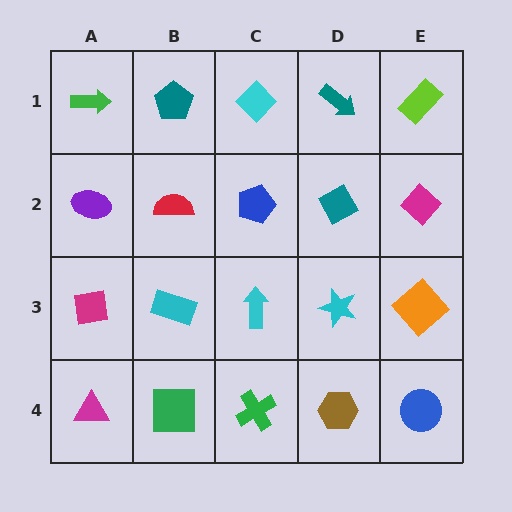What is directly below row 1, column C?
A blue pentagon.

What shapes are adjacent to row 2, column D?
A teal arrow (row 1, column D), a cyan star (row 3, column D), a blue pentagon (row 2, column C), a magenta diamond (row 2, column E).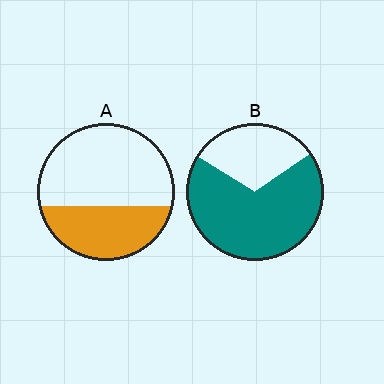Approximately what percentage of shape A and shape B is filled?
A is approximately 35% and B is approximately 70%.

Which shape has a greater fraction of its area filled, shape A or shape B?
Shape B.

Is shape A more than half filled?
No.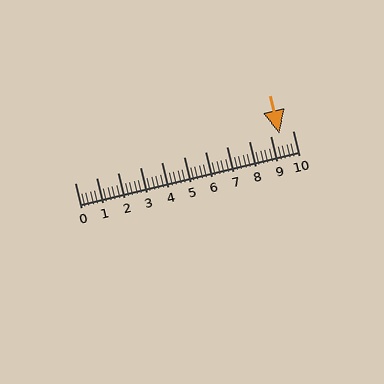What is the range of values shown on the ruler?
The ruler shows values from 0 to 10.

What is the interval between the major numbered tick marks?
The major tick marks are spaced 1 units apart.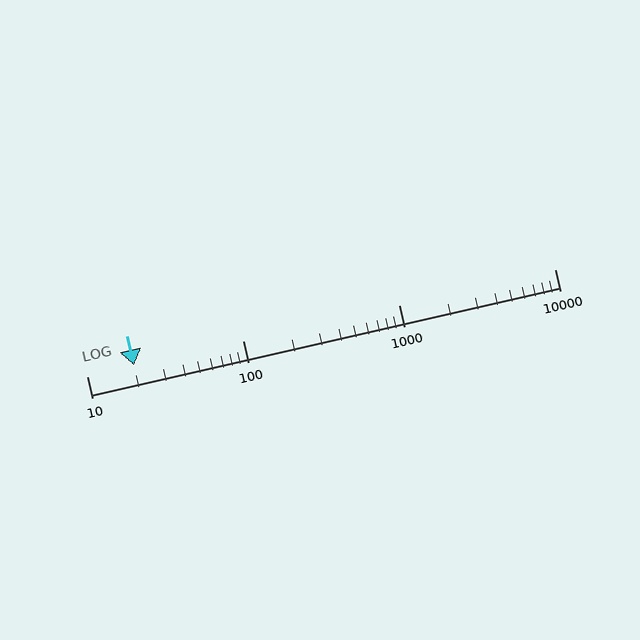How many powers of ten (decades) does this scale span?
The scale spans 3 decades, from 10 to 10000.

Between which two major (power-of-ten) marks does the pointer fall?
The pointer is between 10 and 100.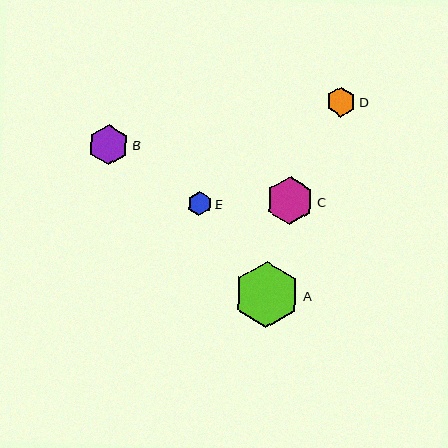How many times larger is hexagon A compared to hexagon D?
Hexagon A is approximately 2.2 times the size of hexagon D.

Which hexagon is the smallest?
Hexagon E is the smallest with a size of approximately 25 pixels.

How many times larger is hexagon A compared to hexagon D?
Hexagon A is approximately 2.2 times the size of hexagon D.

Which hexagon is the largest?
Hexagon A is the largest with a size of approximately 66 pixels.